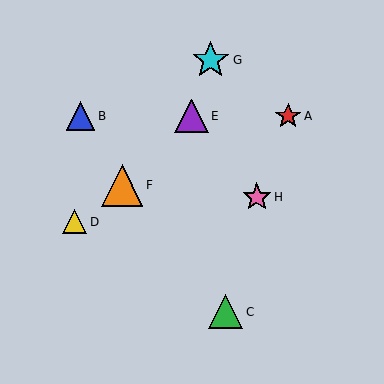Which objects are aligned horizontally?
Objects A, B, E are aligned horizontally.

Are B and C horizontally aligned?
No, B is at y≈116 and C is at y≈312.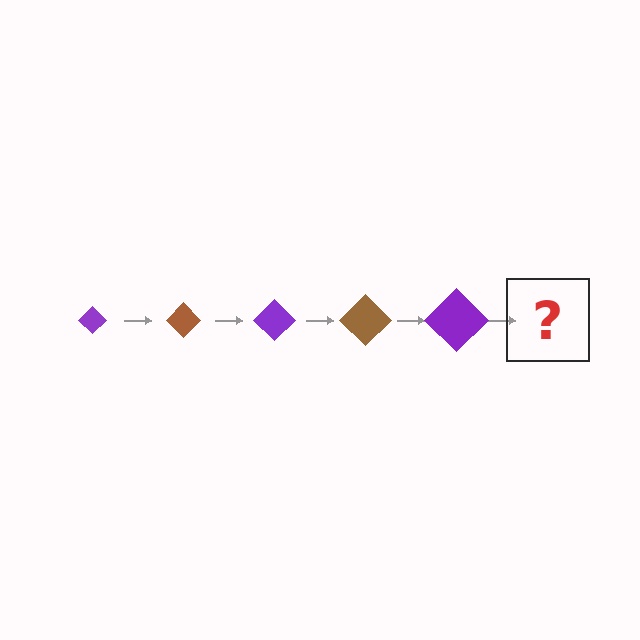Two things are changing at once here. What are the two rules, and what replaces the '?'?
The two rules are that the diamond grows larger each step and the color cycles through purple and brown. The '?' should be a brown diamond, larger than the previous one.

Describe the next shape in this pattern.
It should be a brown diamond, larger than the previous one.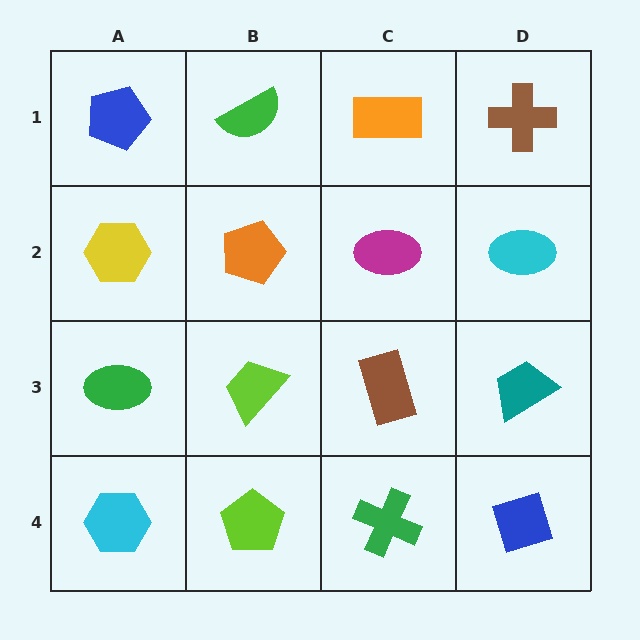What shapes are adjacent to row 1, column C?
A magenta ellipse (row 2, column C), a green semicircle (row 1, column B), a brown cross (row 1, column D).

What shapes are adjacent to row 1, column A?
A yellow hexagon (row 2, column A), a green semicircle (row 1, column B).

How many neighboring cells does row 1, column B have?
3.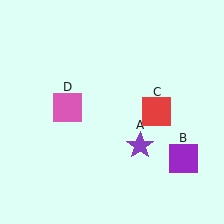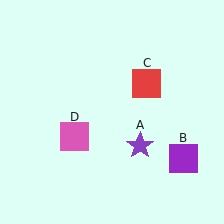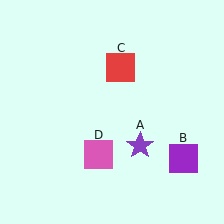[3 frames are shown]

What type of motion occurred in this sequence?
The red square (object C), pink square (object D) rotated counterclockwise around the center of the scene.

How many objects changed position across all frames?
2 objects changed position: red square (object C), pink square (object D).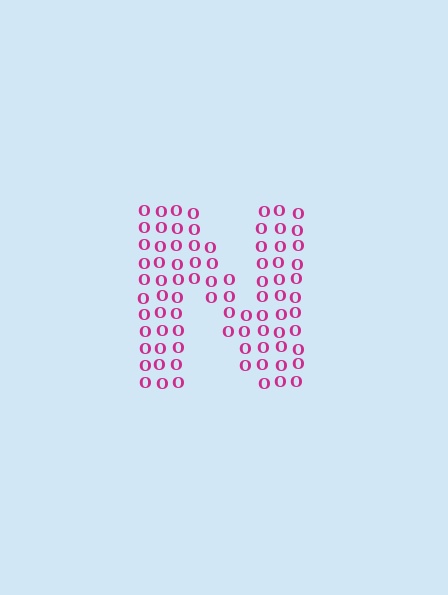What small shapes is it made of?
It is made of small letter O's.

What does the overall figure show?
The overall figure shows the letter N.